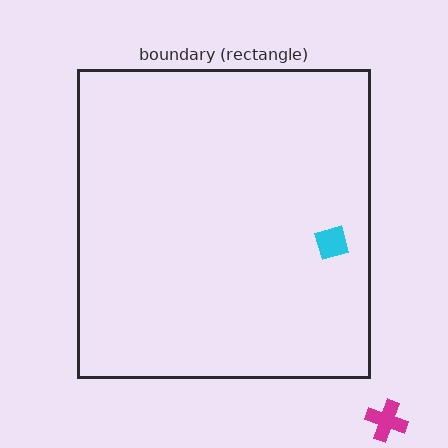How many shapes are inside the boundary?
1 inside, 1 outside.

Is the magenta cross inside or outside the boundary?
Outside.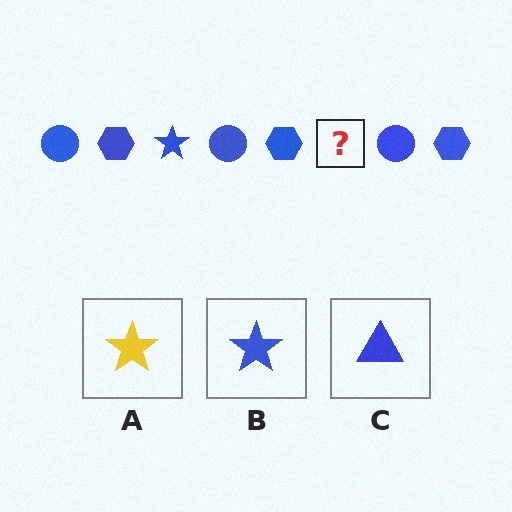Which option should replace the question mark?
Option B.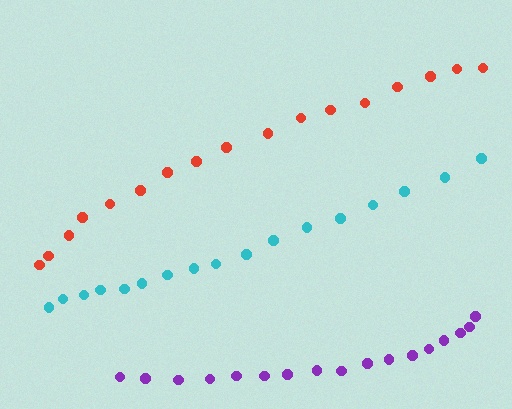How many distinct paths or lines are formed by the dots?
There are 3 distinct paths.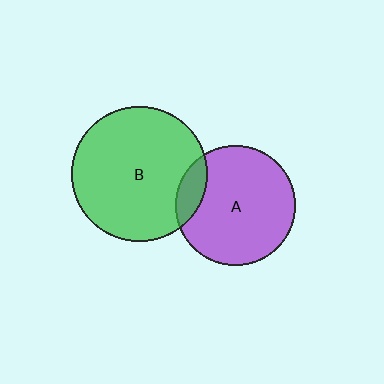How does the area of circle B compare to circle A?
Approximately 1.3 times.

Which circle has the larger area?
Circle B (green).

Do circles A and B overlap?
Yes.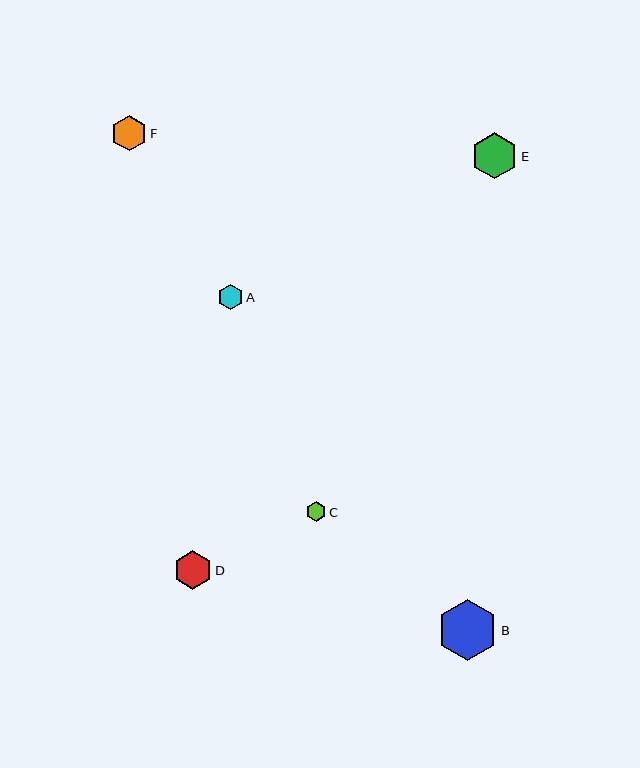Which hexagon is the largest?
Hexagon B is the largest with a size of approximately 60 pixels.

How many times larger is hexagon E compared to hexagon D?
Hexagon E is approximately 1.2 times the size of hexagon D.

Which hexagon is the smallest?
Hexagon C is the smallest with a size of approximately 20 pixels.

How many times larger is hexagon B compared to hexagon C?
Hexagon B is approximately 3.0 times the size of hexagon C.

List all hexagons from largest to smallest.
From largest to smallest: B, E, D, F, A, C.